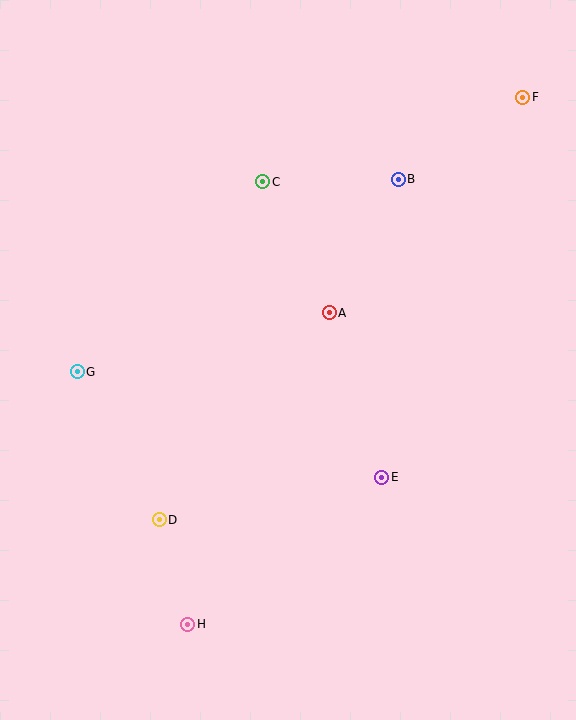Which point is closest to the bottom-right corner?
Point E is closest to the bottom-right corner.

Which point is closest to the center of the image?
Point A at (329, 313) is closest to the center.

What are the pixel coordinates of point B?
Point B is at (398, 179).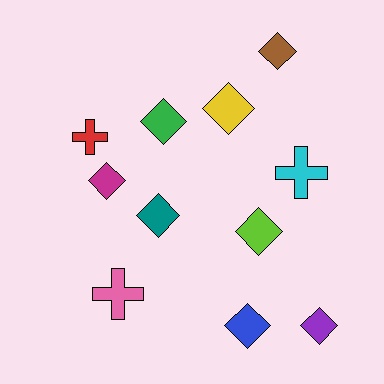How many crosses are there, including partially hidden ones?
There are 3 crosses.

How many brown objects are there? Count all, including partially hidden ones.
There is 1 brown object.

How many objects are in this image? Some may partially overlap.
There are 11 objects.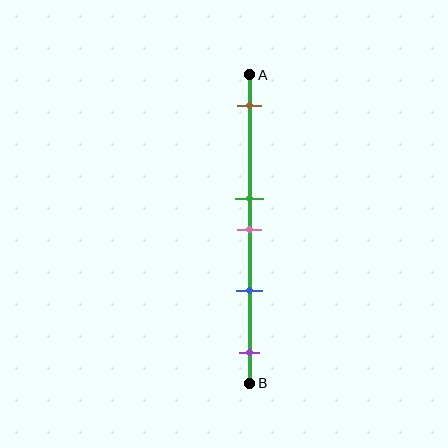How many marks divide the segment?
There are 5 marks dividing the segment.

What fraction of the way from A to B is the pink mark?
The pink mark is approximately 50% (0.5) of the way from A to B.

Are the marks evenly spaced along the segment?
No, the marks are not evenly spaced.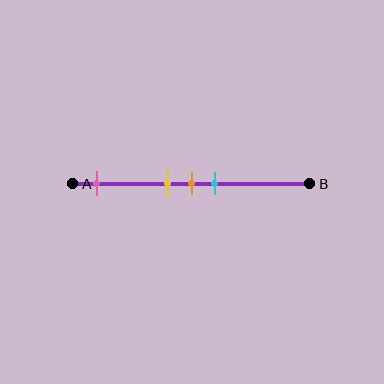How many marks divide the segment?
There are 4 marks dividing the segment.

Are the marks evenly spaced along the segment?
No, the marks are not evenly spaced.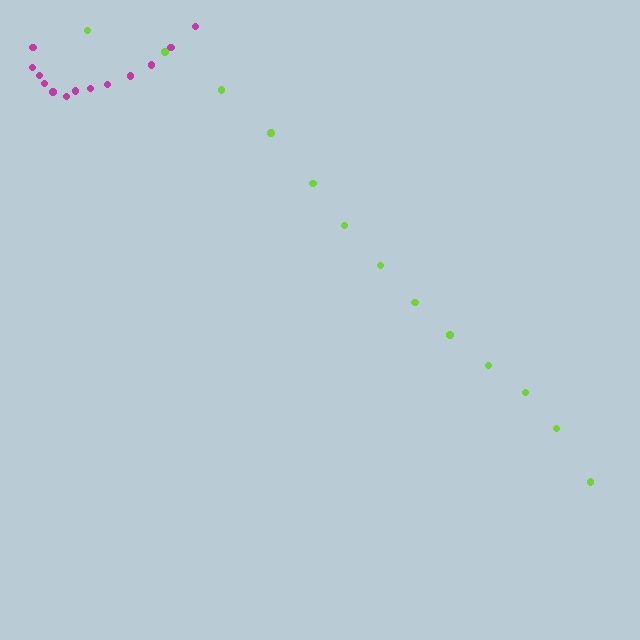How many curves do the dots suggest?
There are 2 distinct paths.